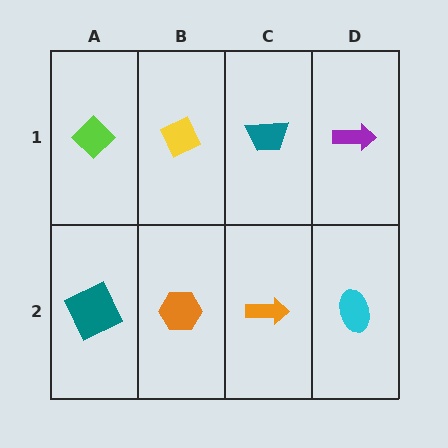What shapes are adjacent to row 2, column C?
A teal trapezoid (row 1, column C), an orange hexagon (row 2, column B), a cyan ellipse (row 2, column D).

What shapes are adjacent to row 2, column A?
A lime diamond (row 1, column A), an orange hexagon (row 2, column B).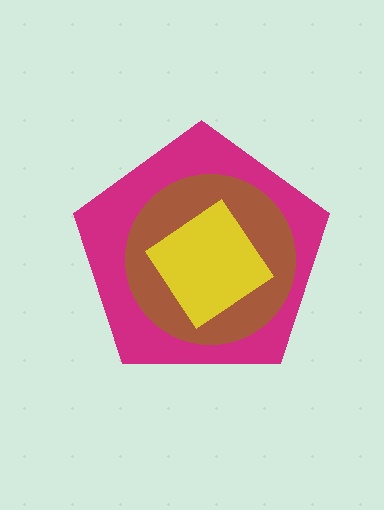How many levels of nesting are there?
3.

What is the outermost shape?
The magenta pentagon.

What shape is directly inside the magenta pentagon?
The brown circle.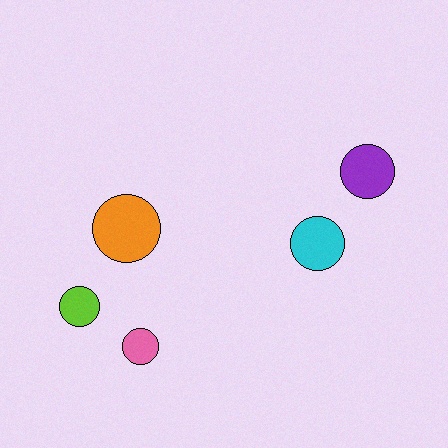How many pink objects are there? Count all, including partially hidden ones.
There is 1 pink object.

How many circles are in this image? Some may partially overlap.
There are 5 circles.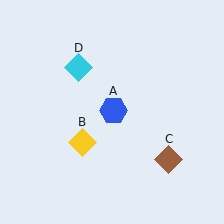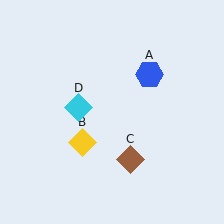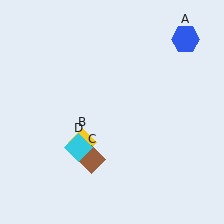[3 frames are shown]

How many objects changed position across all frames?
3 objects changed position: blue hexagon (object A), brown diamond (object C), cyan diamond (object D).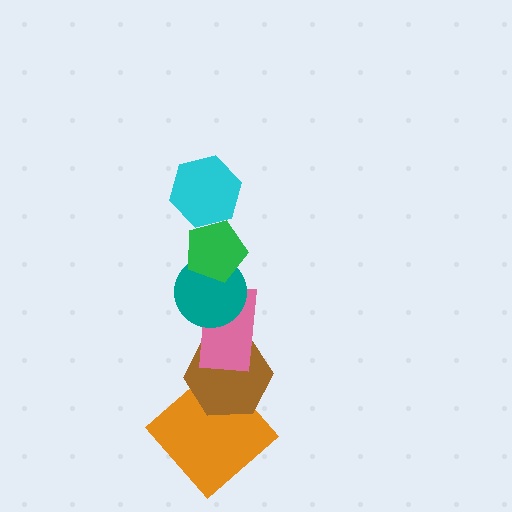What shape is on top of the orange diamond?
The brown hexagon is on top of the orange diamond.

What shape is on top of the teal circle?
The green pentagon is on top of the teal circle.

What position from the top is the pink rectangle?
The pink rectangle is 4th from the top.